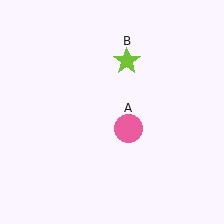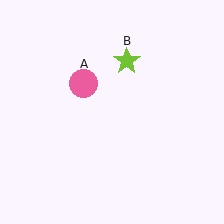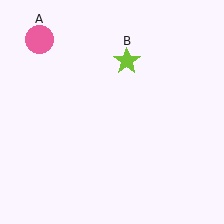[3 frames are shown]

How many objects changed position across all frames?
1 object changed position: pink circle (object A).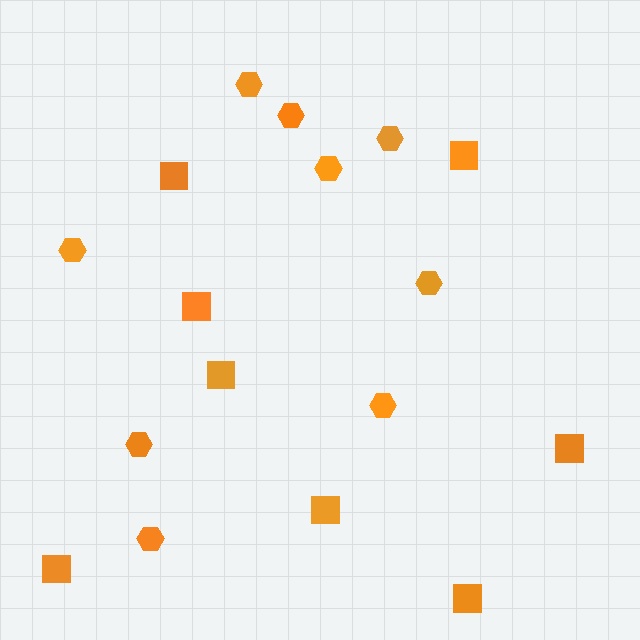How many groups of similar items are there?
There are 2 groups: one group of squares (8) and one group of hexagons (9).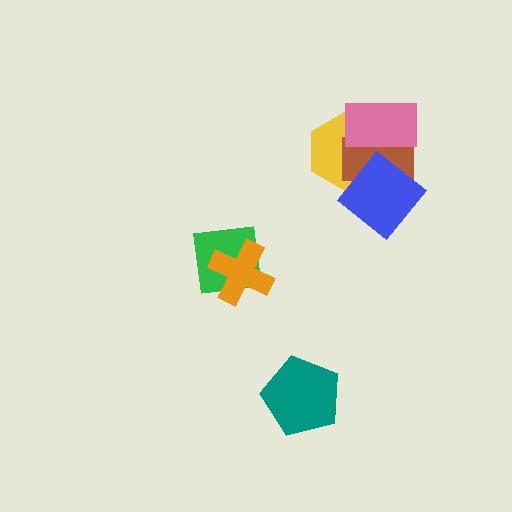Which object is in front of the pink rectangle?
The blue diamond is in front of the pink rectangle.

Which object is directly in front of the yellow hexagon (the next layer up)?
The brown rectangle is directly in front of the yellow hexagon.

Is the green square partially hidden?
Yes, it is partially covered by another shape.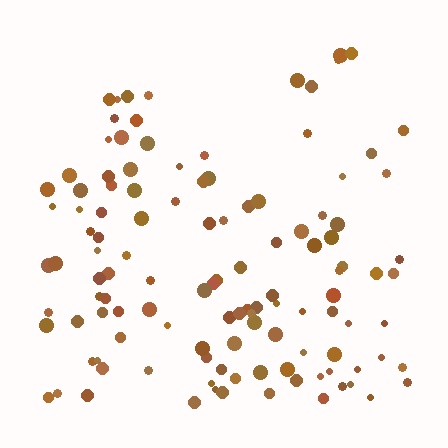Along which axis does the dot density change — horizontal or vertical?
Vertical.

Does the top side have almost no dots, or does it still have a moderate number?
Still a moderate number, just noticeably fewer than the bottom.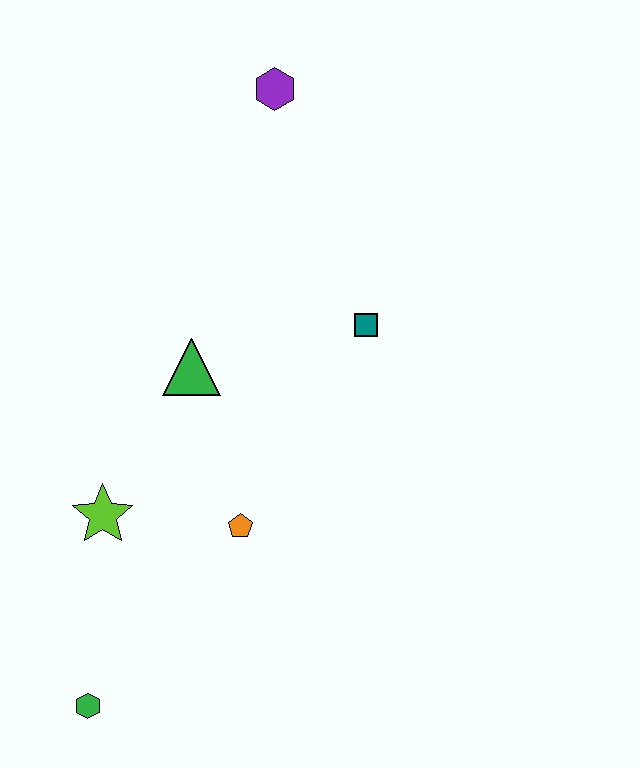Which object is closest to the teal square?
The green triangle is closest to the teal square.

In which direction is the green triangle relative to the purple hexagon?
The green triangle is below the purple hexagon.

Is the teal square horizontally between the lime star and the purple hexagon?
No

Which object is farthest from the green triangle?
The green hexagon is farthest from the green triangle.